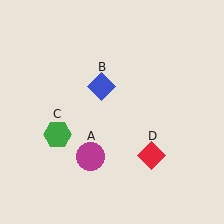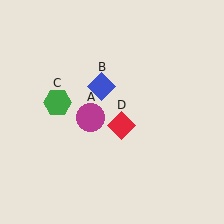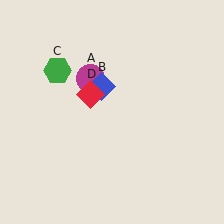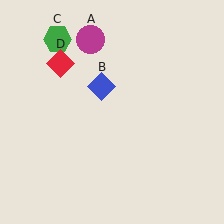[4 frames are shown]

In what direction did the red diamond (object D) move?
The red diamond (object D) moved up and to the left.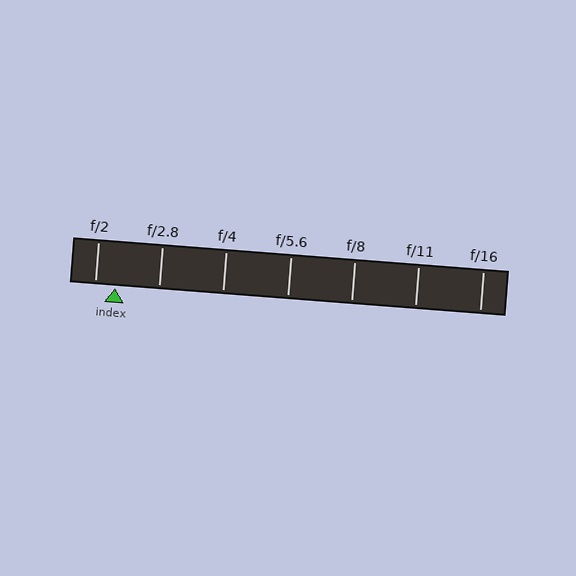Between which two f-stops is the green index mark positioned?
The index mark is between f/2 and f/2.8.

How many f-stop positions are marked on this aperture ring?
There are 7 f-stop positions marked.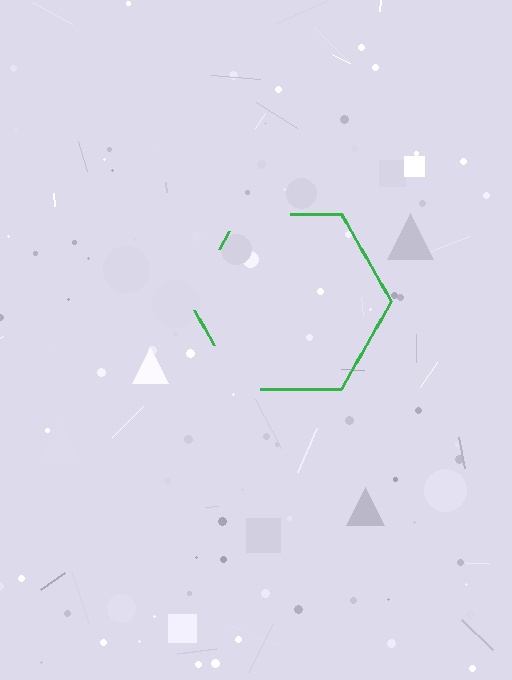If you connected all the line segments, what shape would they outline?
They would outline a hexagon.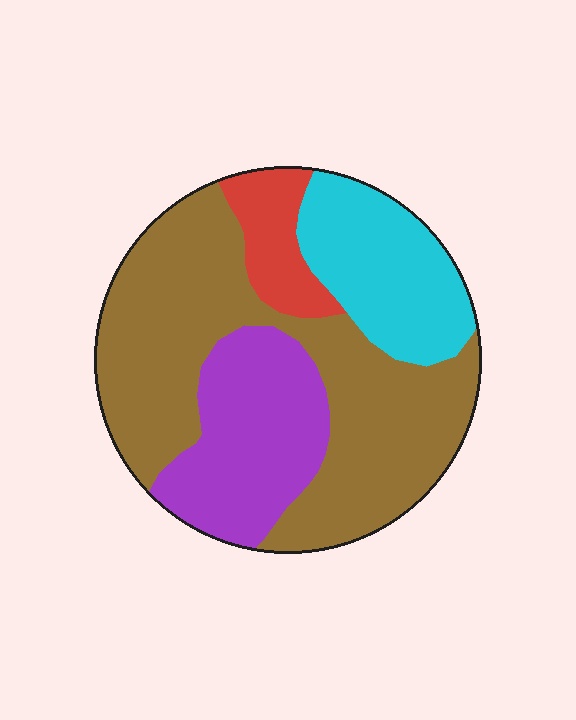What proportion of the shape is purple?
Purple takes up about one fifth (1/5) of the shape.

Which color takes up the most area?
Brown, at roughly 50%.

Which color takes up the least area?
Red, at roughly 10%.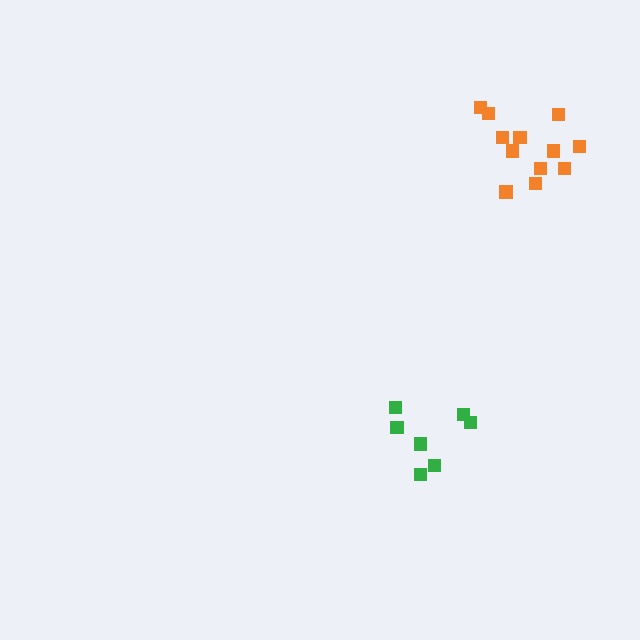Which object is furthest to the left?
The green cluster is leftmost.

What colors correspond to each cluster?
The clusters are colored: green, orange.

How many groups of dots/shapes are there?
There are 2 groups.